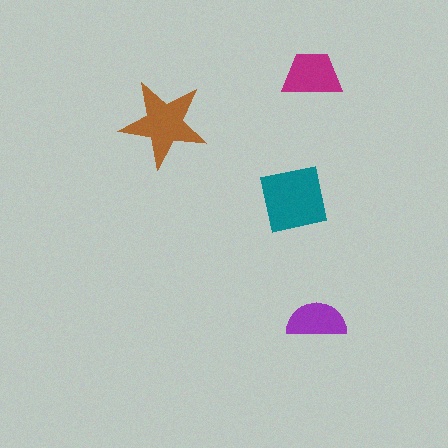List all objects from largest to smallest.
The teal square, the brown star, the magenta trapezoid, the purple semicircle.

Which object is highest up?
The magenta trapezoid is topmost.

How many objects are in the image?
There are 4 objects in the image.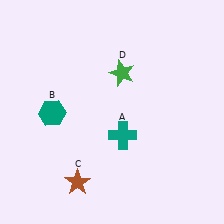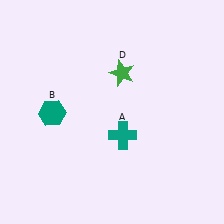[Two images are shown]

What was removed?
The brown star (C) was removed in Image 2.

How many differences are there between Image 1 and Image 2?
There is 1 difference between the two images.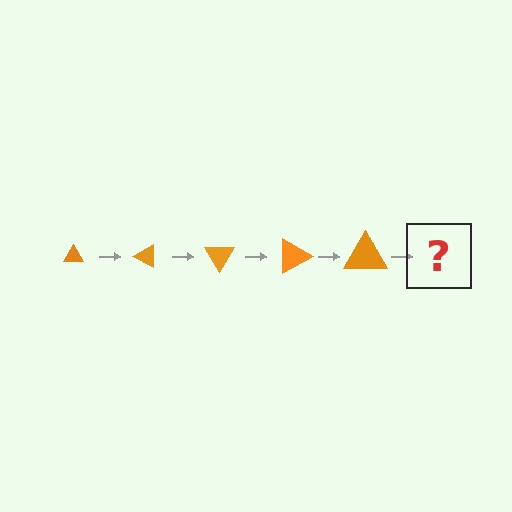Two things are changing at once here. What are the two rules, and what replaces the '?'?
The two rules are that the triangle grows larger each step and it rotates 30 degrees each step. The '?' should be a triangle, larger than the previous one and rotated 150 degrees from the start.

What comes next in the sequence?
The next element should be a triangle, larger than the previous one and rotated 150 degrees from the start.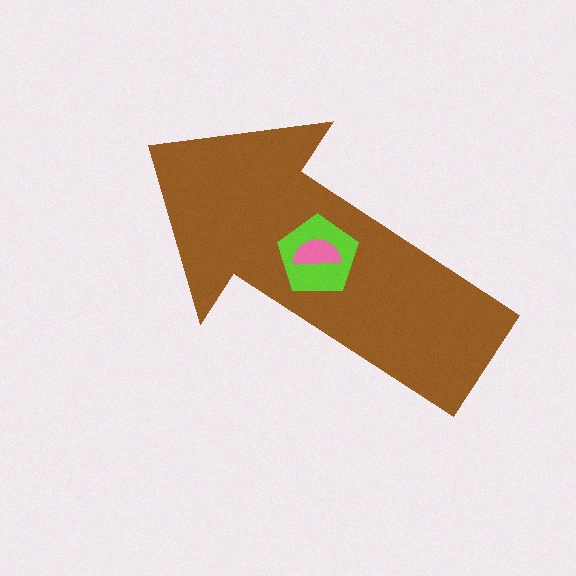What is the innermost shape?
The pink semicircle.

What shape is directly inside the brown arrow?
The lime pentagon.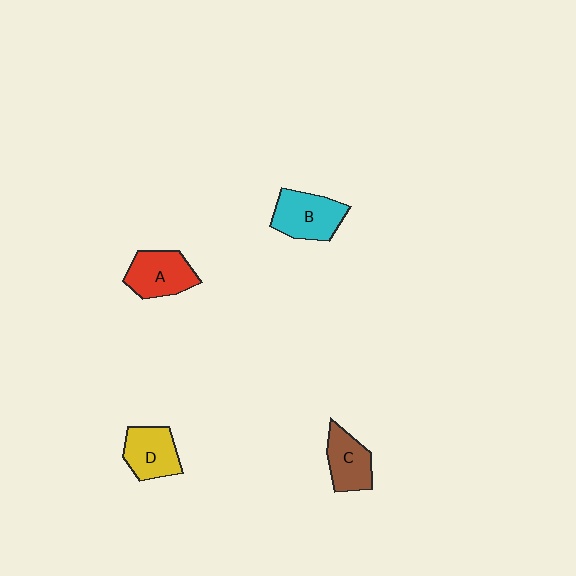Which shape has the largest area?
Shape B (cyan).